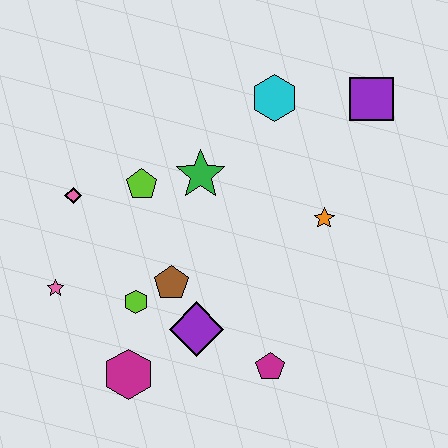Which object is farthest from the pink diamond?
The purple square is farthest from the pink diamond.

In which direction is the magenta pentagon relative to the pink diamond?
The magenta pentagon is to the right of the pink diamond.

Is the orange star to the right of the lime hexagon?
Yes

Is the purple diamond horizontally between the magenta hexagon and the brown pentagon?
No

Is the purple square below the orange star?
No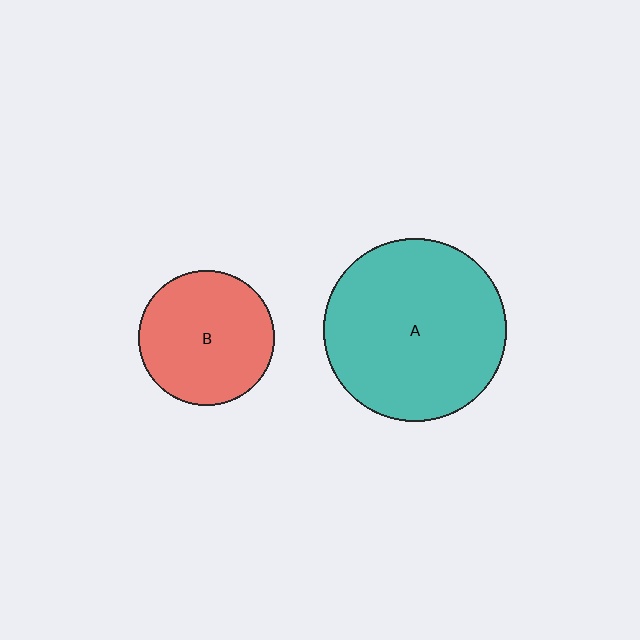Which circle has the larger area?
Circle A (teal).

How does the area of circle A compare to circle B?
Approximately 1.8 times.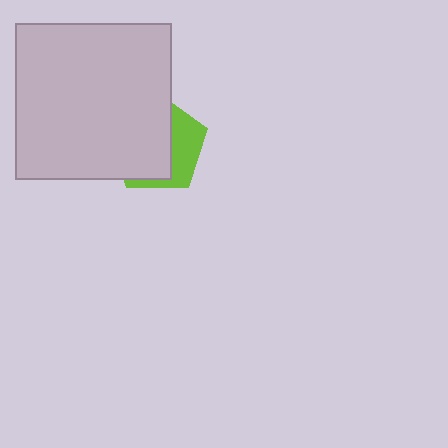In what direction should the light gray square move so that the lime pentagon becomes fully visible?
The light gray square should move left. That is the shortest direction to clear the overlap and leave the lime pentagon fully visible.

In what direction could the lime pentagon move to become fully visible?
The lime pentagon could move right. That would shift it out from behind the light gray square entirely.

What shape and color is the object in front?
The object in front is a light gray square.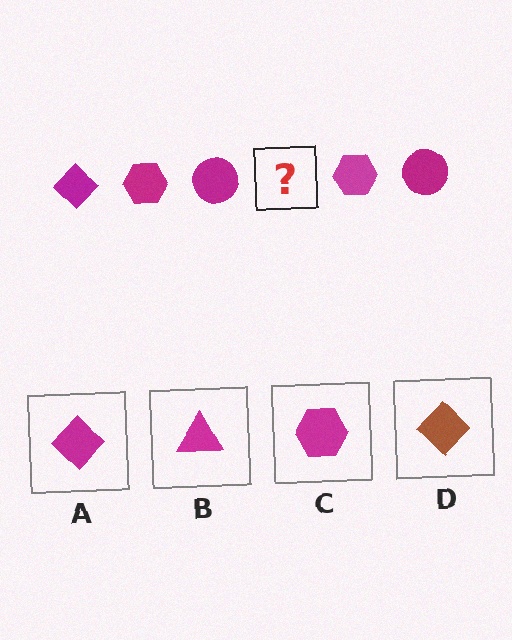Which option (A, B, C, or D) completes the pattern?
A.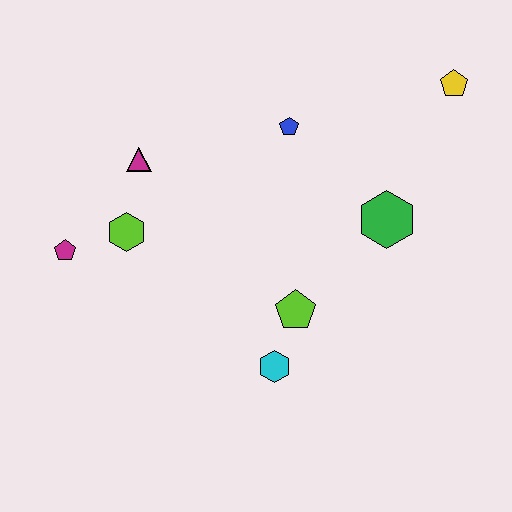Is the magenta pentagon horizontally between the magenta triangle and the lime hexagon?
No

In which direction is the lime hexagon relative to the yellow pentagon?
The lime hexagon is to the left of the yellow pentagon.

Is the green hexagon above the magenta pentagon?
Yes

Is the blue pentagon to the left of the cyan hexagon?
No